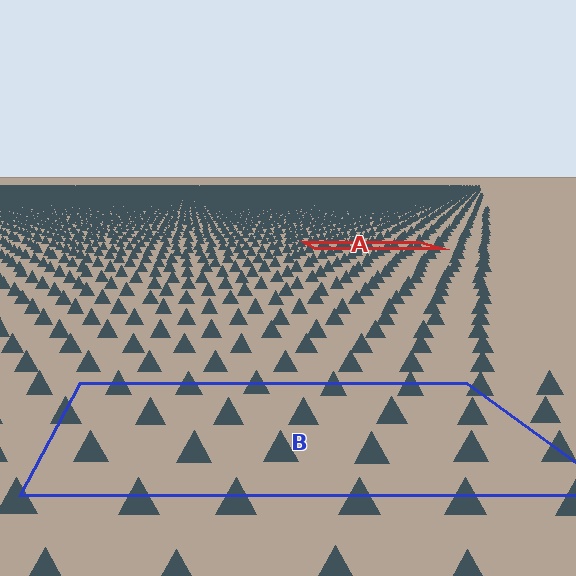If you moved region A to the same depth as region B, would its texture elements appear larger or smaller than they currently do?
They would appear larger. At a closer depth, the same texture elements are projected at a bigger on-screen size.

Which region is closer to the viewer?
Region B is closer. The texture elements there are larger and more spread out.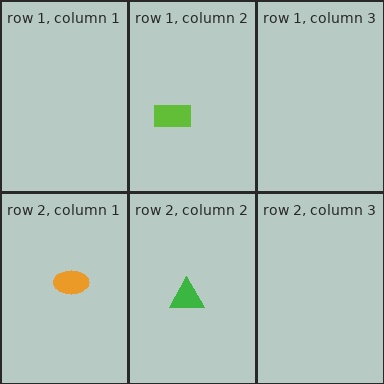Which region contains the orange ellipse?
The row 2, column 1 region.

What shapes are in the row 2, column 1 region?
The orange ellipse.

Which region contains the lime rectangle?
The row 1, column 2 region.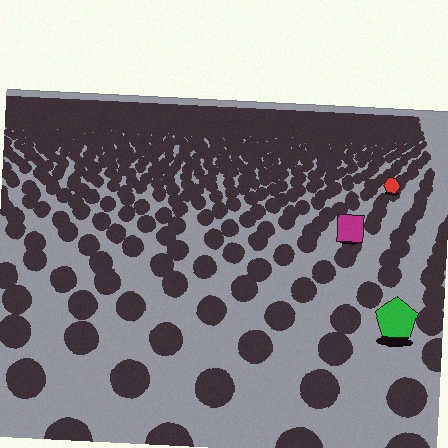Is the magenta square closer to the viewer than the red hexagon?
Yes. The magenta square is closer — you can tell from the texture gradient: the ground texture is coarser near it.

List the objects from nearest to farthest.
From nearest to farthest: the green pentagon, the magenta square, the red hexagon.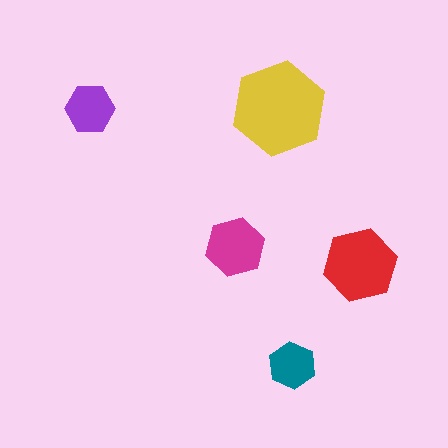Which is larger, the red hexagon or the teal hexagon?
The red one.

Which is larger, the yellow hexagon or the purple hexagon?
The yellow one.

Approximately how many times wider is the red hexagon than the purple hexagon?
About 1.5 times wider.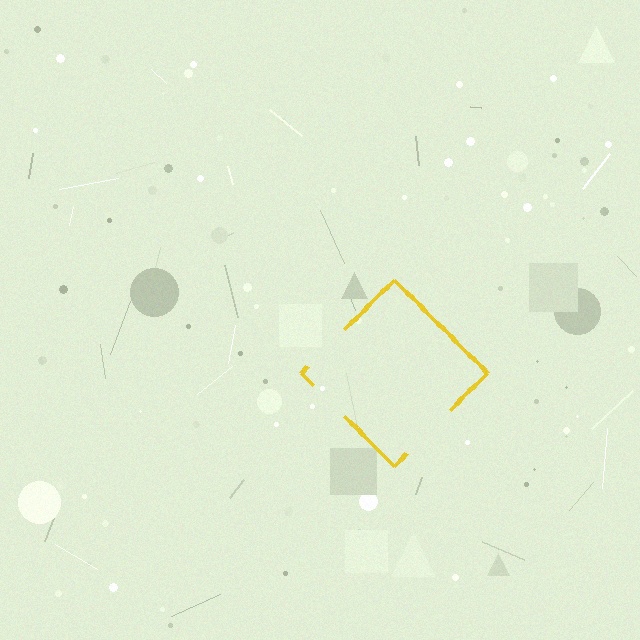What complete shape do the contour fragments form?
The contour fragments form a diamond.